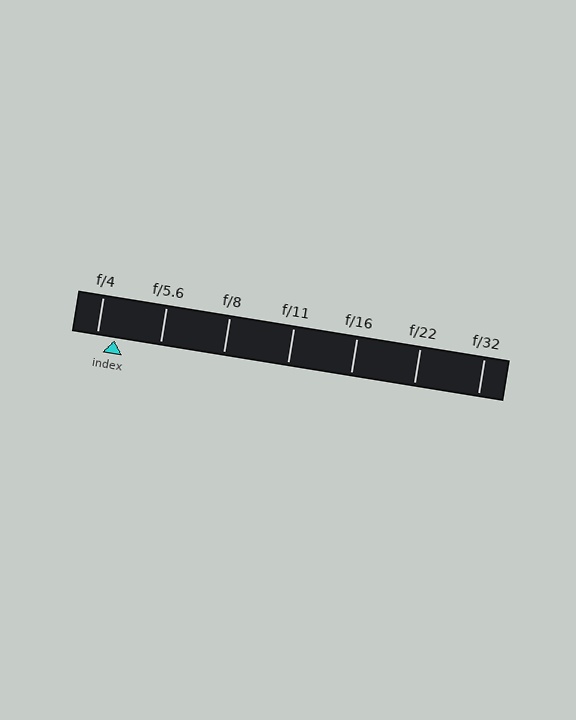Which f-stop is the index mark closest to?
The index mark is closest to f/4.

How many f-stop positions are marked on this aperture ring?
There are 7 f-stop positions marked.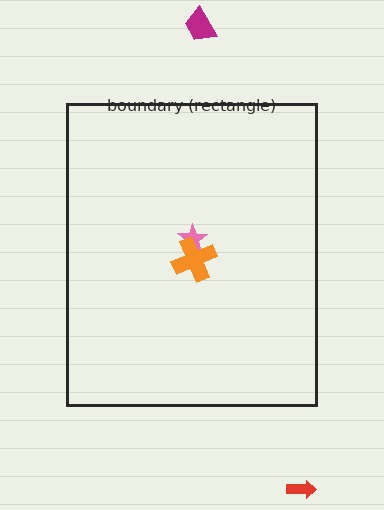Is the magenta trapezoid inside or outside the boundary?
Outside.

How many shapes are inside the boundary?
2 inside, 2 outside.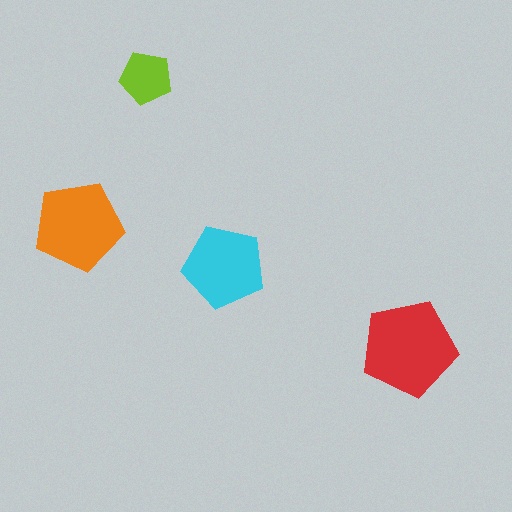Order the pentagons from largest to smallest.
the red one, the orange one, the cyan one, the lime one.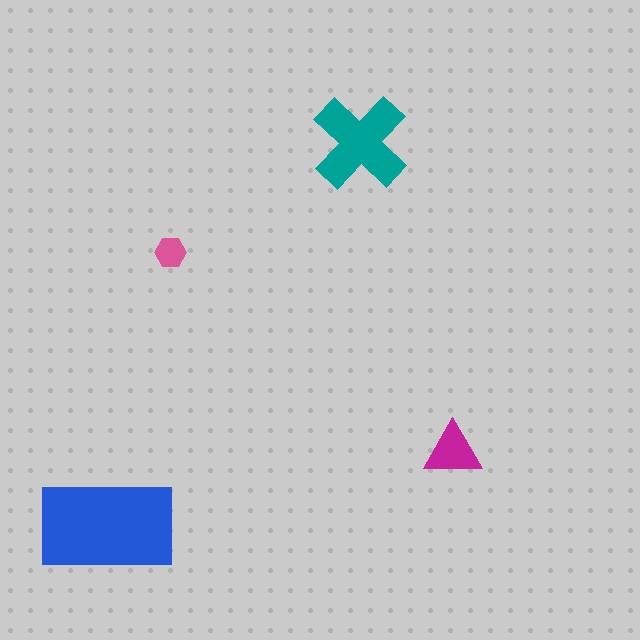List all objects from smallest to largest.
The pink hexagon, the magenta triangle, the teal cross, the blue rectangle.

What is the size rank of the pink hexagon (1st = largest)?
4th.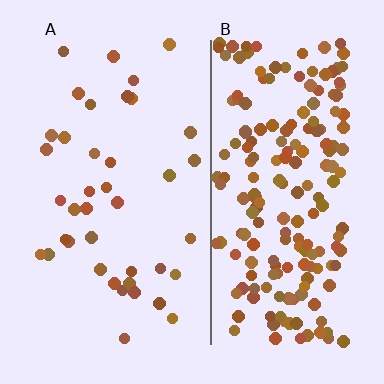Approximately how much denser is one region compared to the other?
Approximately 5.0× — region B over region A.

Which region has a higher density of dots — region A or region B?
B (the right).